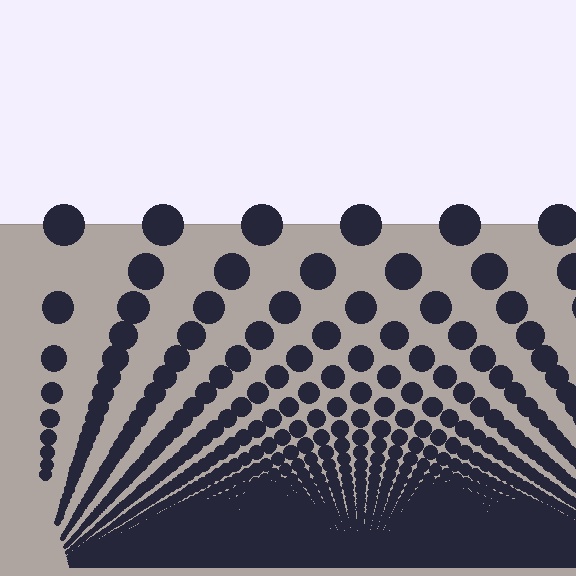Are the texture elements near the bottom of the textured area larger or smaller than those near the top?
Smaller. The gradient is inverted — elements near the bottom are smaller and denser.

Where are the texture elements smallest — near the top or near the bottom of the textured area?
Near the bottom.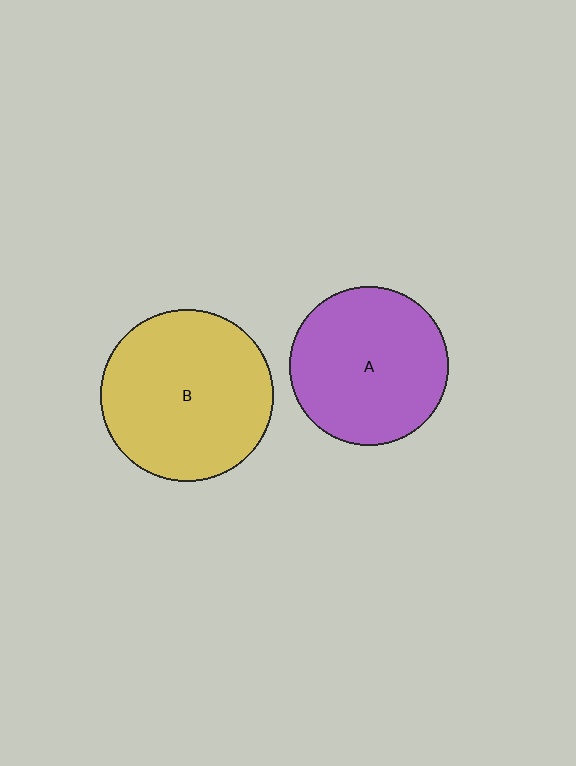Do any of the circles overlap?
No, none of the circles overlap.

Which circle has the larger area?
Circle B (yellow).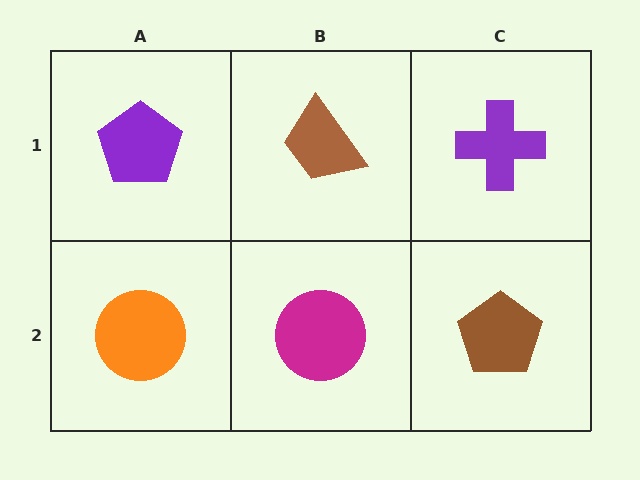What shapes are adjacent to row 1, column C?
A brown pentagon (row 2, column C), a brown trapezoid (row 1, column B).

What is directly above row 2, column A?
A purple pentagon.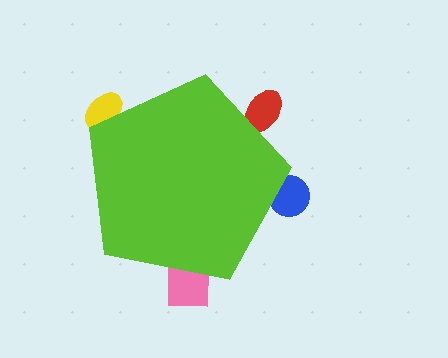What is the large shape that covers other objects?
A lime pentagon.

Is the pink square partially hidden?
Yes, the pink square is partially hidden behind the lime pentagon.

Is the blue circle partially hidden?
Yes, the blue circle is partially hidden behind the lime pentagon.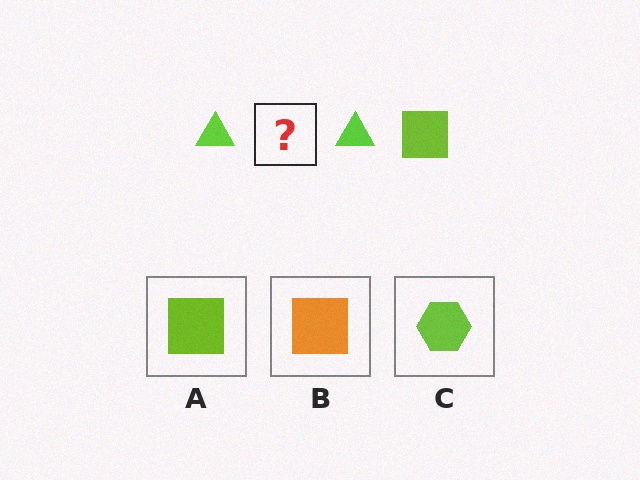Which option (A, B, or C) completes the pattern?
A.